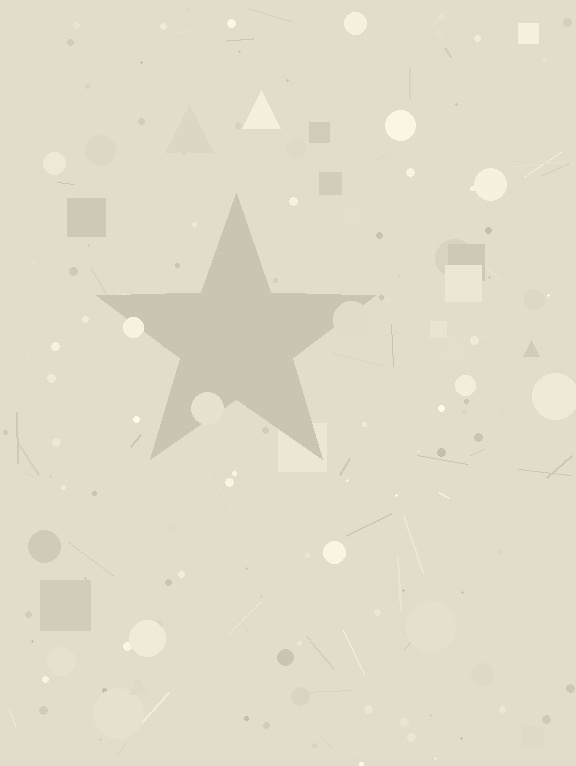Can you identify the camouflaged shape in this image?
The camouflaged shape is a star.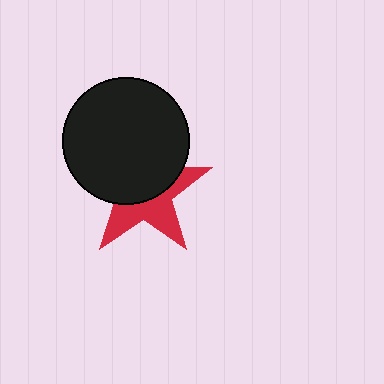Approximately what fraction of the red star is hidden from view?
Roughly 56% of the red star is hidden behind the black circle.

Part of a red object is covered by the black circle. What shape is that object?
It is a star.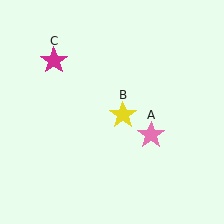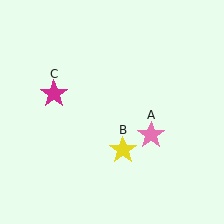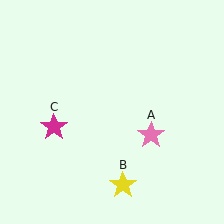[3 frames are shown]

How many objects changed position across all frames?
2 objects changed position: yellow star (object B), magenta star (object C).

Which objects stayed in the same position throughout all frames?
Pink star (object A) remained stationary.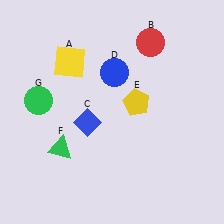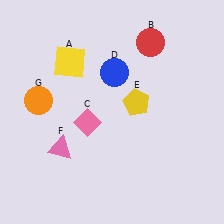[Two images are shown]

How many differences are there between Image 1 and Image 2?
There are 3 differences between the two images.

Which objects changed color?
C changed from blue to pink. F changed from green to pink. G changed from green to orange.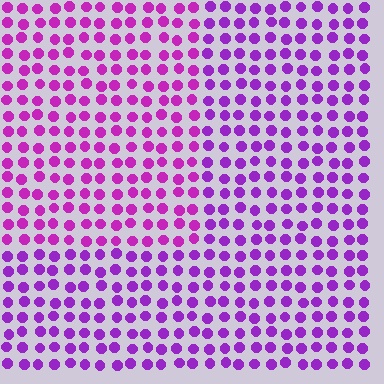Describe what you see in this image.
The image is filled with small purple elements in a uniform arrangement. A rectangle-shaped region is visible where the elements are tinted to a slightly different hue, forming a subtle color boundary.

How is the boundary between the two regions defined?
The boundary is defined purely by a slight shift in hue (about 21 degrees). Spacing, size, and orientation are identical on both sides.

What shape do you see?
I see a rectangle.